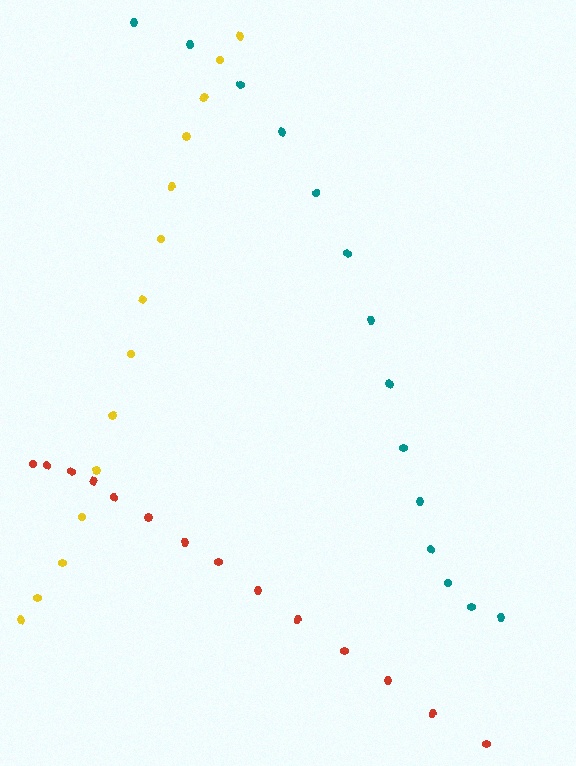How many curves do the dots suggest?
There are 3 distinct paths.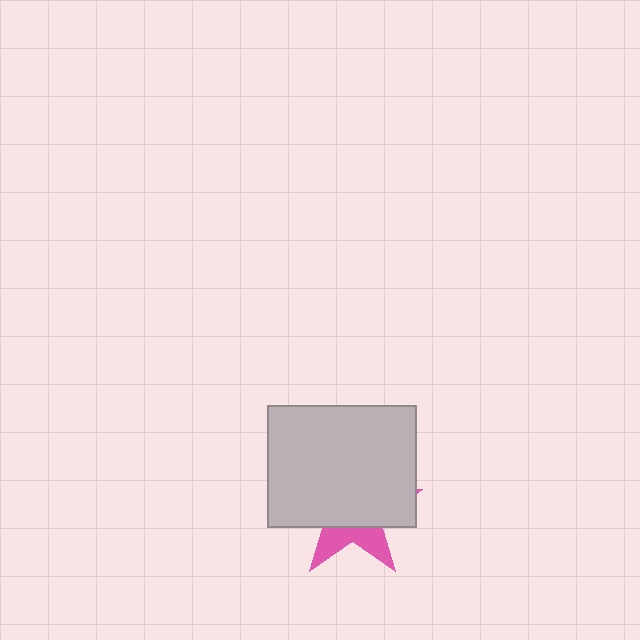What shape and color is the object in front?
The object in front is a light gray rectangle.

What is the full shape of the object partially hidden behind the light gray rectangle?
The partially hidden object is a pink star.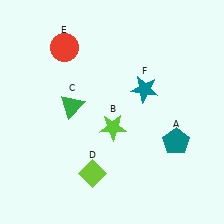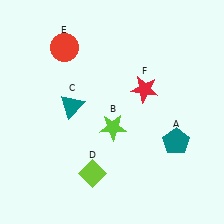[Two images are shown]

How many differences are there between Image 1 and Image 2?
There are 2 differences between the two images.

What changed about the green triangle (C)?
In Image 1, C is green. In Image 2, it changed to teal.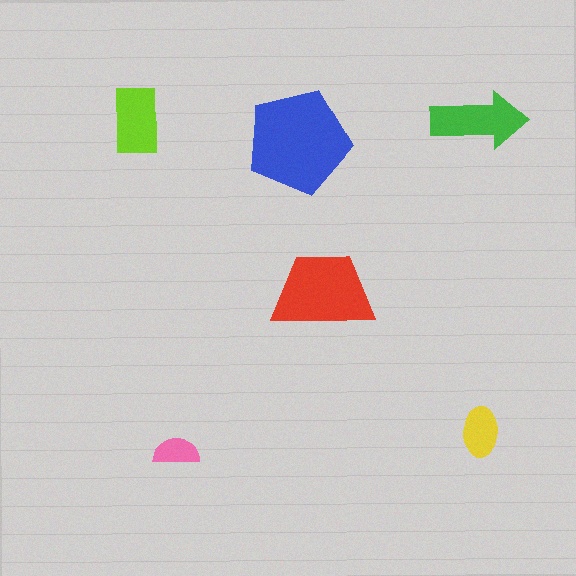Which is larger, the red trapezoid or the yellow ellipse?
The red trapezoid.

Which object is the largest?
The blue pentagon.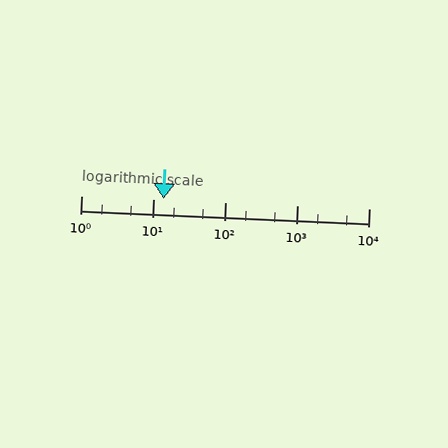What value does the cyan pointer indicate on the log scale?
The pointer indicates approximately 14.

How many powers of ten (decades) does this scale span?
The scale spans 4 decades, from 1 to 10000.